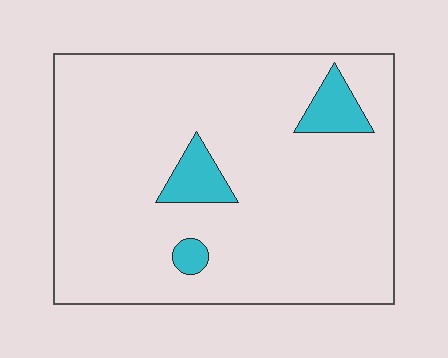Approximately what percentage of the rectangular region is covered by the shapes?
Approximately 10%.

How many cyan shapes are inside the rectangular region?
3.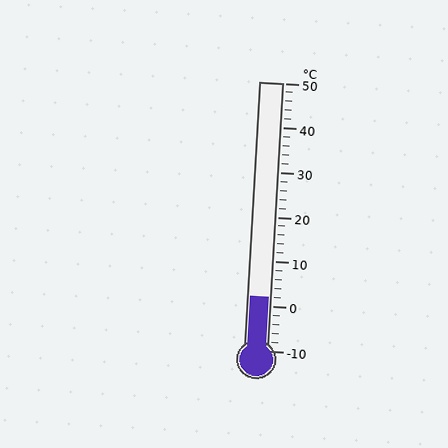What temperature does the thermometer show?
The thermometer shows approximately 2°C.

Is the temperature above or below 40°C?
The temperature is below 40°C.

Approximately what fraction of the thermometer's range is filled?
The thermometer is filled to approximately 20% of its range.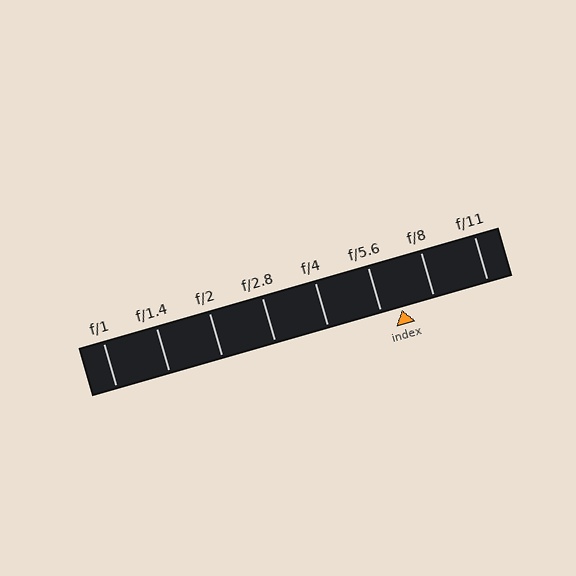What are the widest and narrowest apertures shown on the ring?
The widest aperture shown is f/1 and the narrowest is f/11.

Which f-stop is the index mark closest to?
The index mark is closest to f/5.6.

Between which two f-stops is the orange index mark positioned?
The index mark is between f/5.6 and f/8.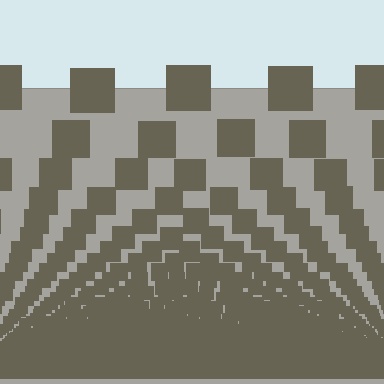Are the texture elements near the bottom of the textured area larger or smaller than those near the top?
Smaller. The gradient is inverted — elements near the bottom are smaller and denser.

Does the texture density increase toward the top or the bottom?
Density increases toward the bottom.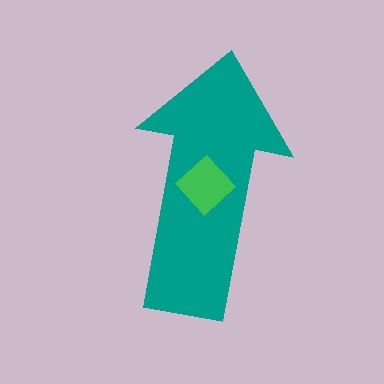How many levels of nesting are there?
2.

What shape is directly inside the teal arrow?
The green diamond.